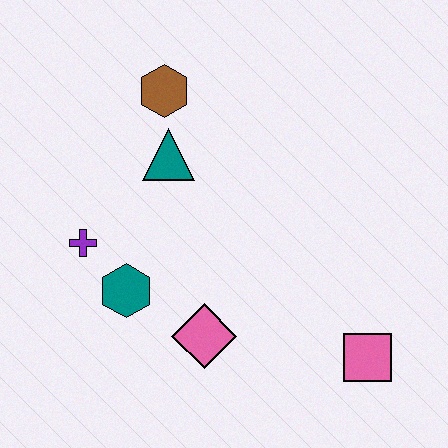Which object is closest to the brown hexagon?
The teal triangle is closest to the brown hexagon.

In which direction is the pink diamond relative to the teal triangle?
The pink diamond is below the teal triangle.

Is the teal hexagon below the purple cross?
Yes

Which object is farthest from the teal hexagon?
The pink square is farthest from the teal hexagon.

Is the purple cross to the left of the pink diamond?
Yes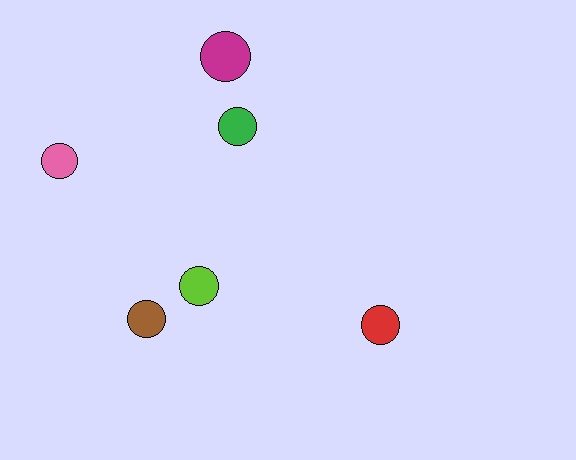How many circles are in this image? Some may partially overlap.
There are 6 circles.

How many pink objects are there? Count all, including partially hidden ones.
There is 1 pink object.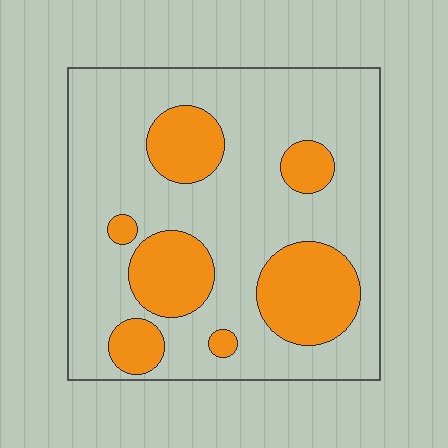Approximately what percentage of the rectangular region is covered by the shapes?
Approximately 25%.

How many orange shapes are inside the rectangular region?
7.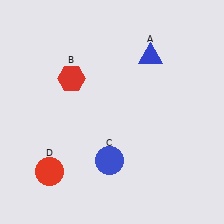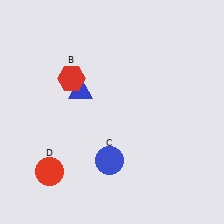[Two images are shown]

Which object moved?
The blue triangle (A) moved left.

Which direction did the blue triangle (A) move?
The blue triangle (A) moved left.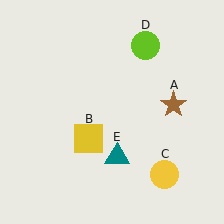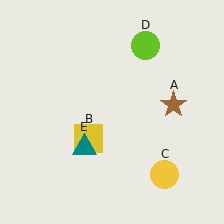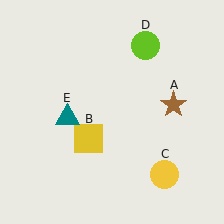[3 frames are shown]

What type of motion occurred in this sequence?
The teal triangle (object E) rotated clockwise around the center of the scene.